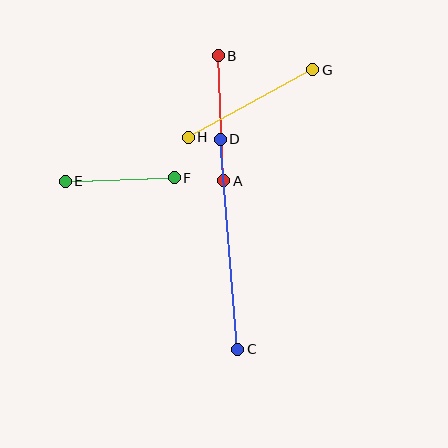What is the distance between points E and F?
The distance is approximately 109 pixels.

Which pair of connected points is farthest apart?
Points C and D are farthest apart.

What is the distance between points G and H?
The distance is approximately 142 pixels.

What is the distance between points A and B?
The distance is approximately 125 pixels.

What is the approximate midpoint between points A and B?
The midpoint is at approximately (221, 118) pixels.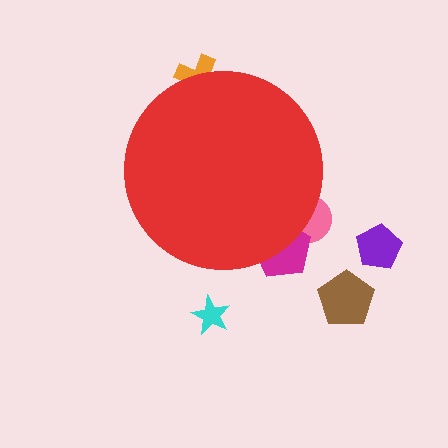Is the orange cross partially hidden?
Yes, the orange cross is partially hidden behind the red circle.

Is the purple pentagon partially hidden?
No, the purple pentagon is fully visible.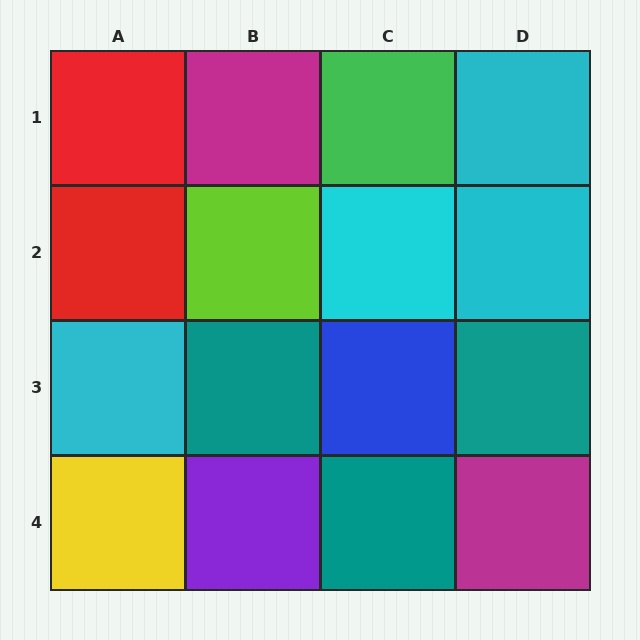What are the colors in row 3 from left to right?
Cyan, teal, blue, teal.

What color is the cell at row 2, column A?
Red.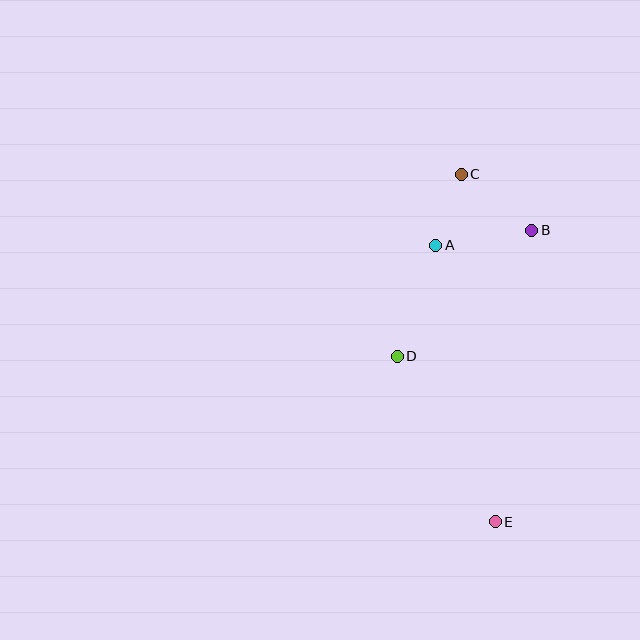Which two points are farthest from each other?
Points C and E are farthest from each other.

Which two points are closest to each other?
Points A and C are closest to each other.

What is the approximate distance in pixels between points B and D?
The distance between B and D is approximately 184 pixels.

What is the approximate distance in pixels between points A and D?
The distance between A and D is approximately 117 pixels.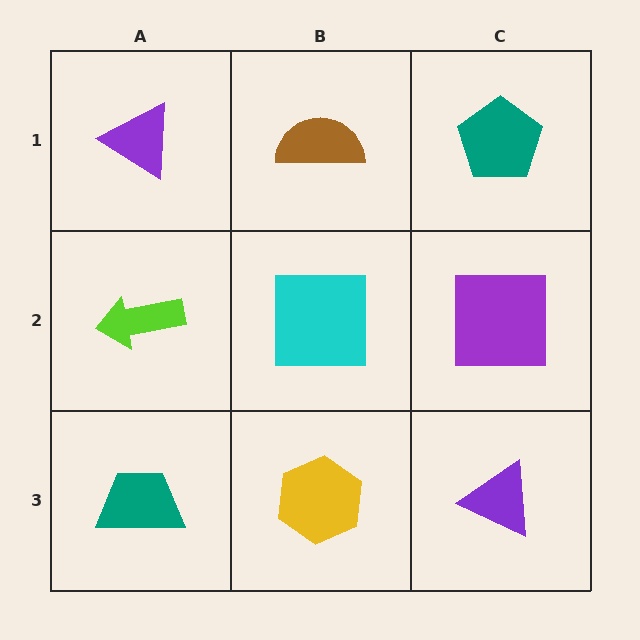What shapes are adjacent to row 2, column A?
A purple triangle (row 1, column A), a teal trapezoid (row 3, column A), a cyan square (row 2, column B).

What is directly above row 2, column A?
A purple triangle.